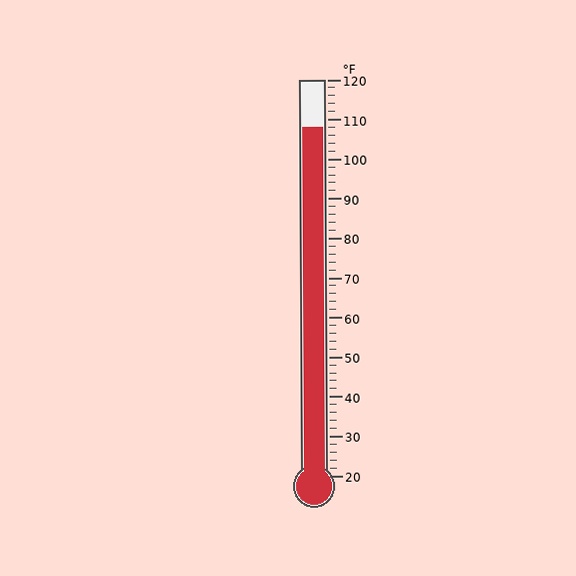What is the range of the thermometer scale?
The thermometer scale ranges from 20°F to 120°F.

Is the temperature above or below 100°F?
The temperature is above 100°F.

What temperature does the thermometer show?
The thermometer shows approximately 108°F.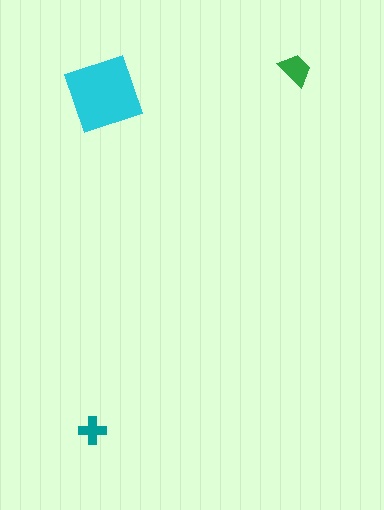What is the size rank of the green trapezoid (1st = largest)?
2nd.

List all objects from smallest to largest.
The teal cross, the green trapezoid, the cyan diamond.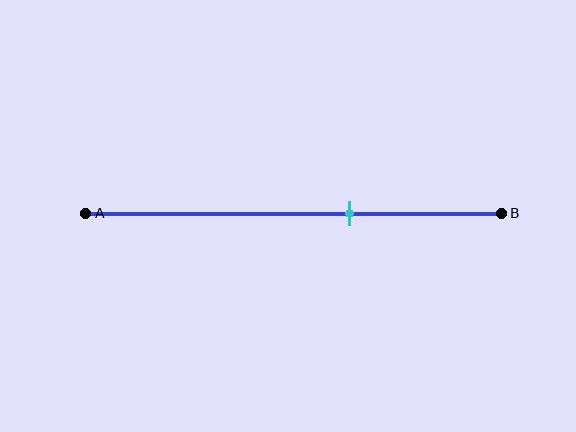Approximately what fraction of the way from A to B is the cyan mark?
The cyan mark is approximately 65% of the way from A to B.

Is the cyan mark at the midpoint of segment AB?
No, the mark is at about 65% from A, not at the 50% midpoint.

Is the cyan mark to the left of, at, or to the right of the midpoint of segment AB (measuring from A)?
The cyan mark is to the right of the midpoint of segment AB.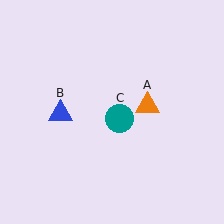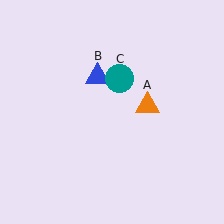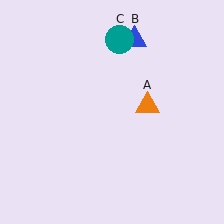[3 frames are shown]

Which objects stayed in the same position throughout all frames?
Orange triangle (object A) remained stationary.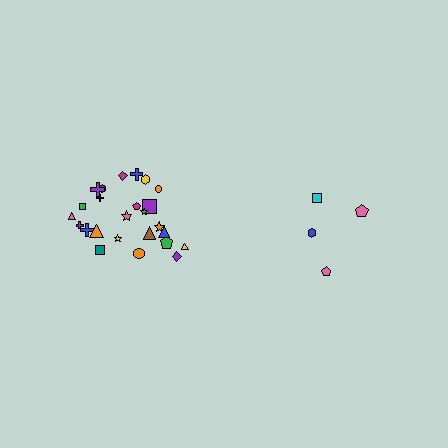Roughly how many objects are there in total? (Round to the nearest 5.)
Roughly 30 objects in total.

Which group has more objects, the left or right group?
The left group.